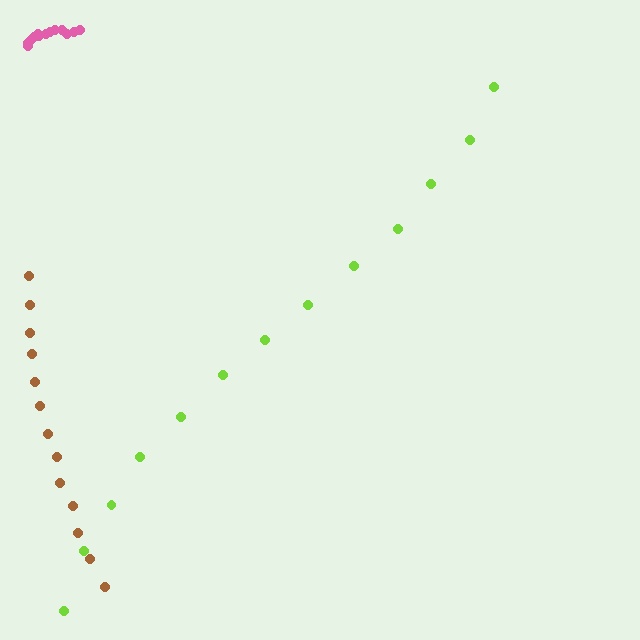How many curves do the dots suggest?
There are 3 distinct paths.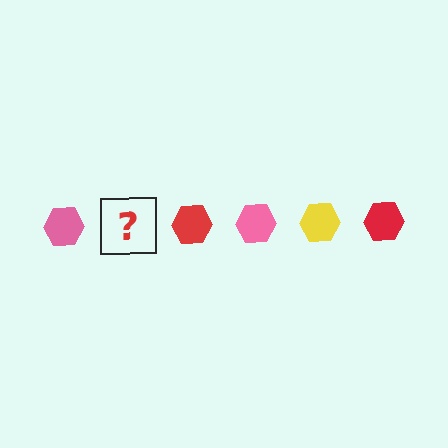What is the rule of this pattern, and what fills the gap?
The rule is that the pattern cycles through pink, yellow, red hexagons. The gap should be filled with a yellow hexagon.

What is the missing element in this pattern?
The missing element is a yellow hexagon.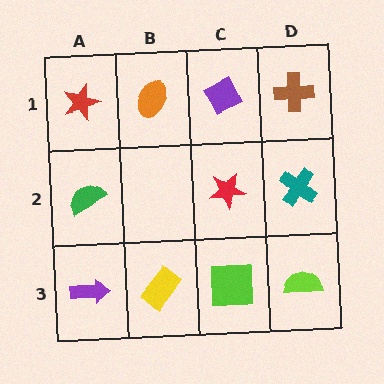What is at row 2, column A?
A green semicircle.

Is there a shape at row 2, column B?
No, that cell is empty.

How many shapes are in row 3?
4 shapes.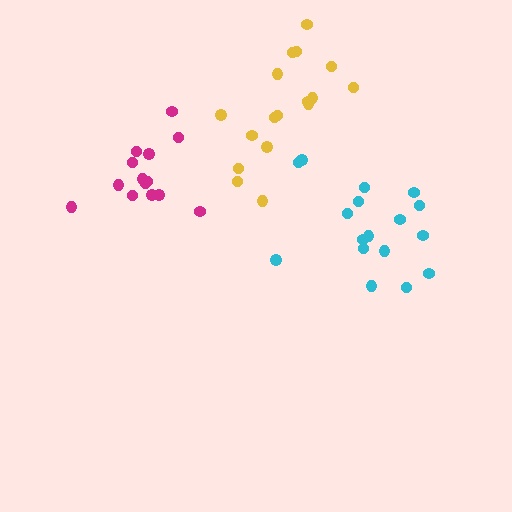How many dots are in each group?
Group 1: 17 dots, Group 2: 14 dots, Group 3: 17 dots (48 total).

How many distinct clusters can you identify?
There are 3 distinct clusters.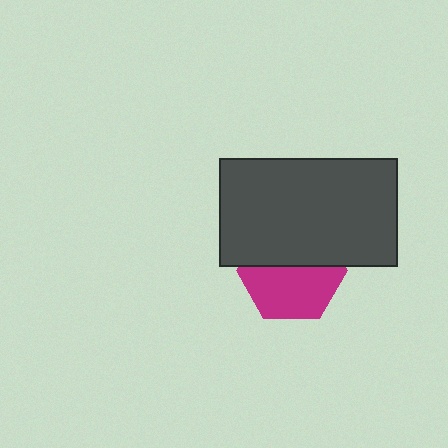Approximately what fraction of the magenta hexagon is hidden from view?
Roughly 46% of the magenta hexagon is hidden behind the dark gray rectangle.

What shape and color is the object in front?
The object in front is a dark gray rectangle.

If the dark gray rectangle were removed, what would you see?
You would see the complete magenta hexagon.